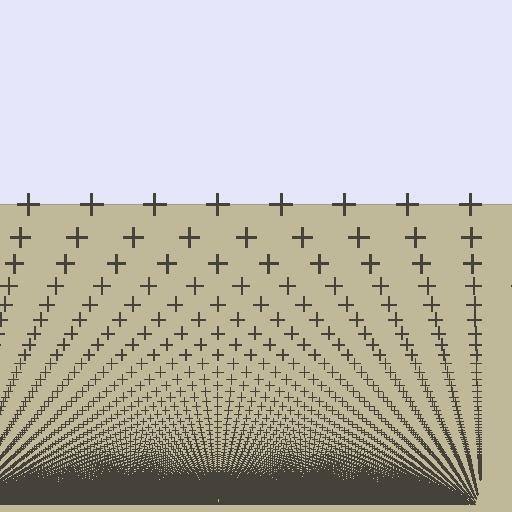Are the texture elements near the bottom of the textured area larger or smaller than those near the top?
Smaller. The gradient is inverted — elements near the bottom are smaller and denser.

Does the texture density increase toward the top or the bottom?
Density increases toward the bottom.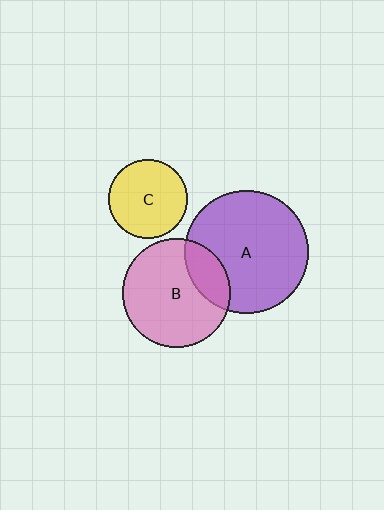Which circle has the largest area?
Circle A (purple).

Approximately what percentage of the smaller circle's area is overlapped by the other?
Approximately 20%.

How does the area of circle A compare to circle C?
Approximately 2.4 times.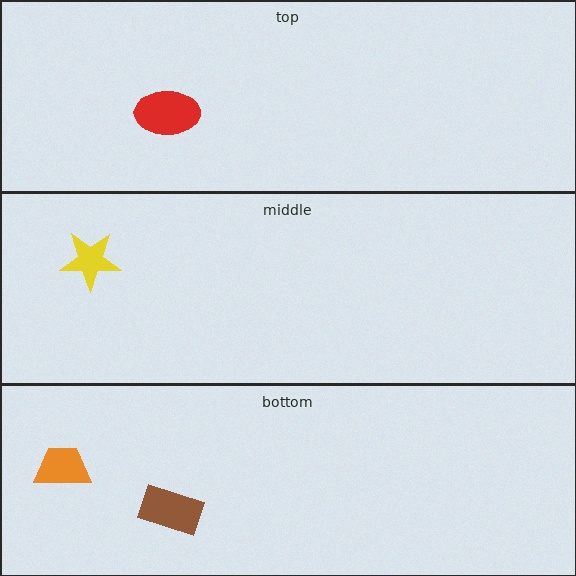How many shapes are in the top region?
1.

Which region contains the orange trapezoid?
The bottom region.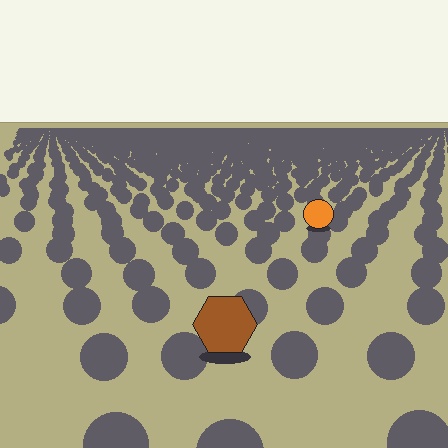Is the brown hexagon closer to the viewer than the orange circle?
Yes. The brown hexagon is closer — you can tell from the texture gradient: the ground texture is coarser near it.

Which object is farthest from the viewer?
The orange circle is farthest from the viewer. It appears smaller and the ground texture around it is denser.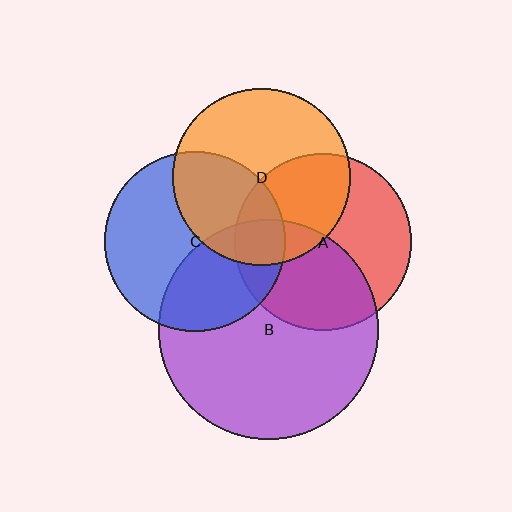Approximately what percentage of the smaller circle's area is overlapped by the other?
Approximately 20%.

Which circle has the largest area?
Circle B (purple).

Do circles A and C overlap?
Yes.